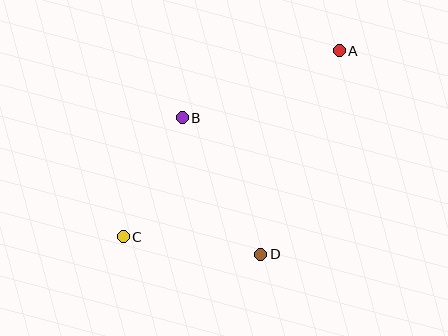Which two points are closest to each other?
Points B and C are closest to each other.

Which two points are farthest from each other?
Points A and C are farthest from each other.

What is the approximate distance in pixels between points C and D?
The distance between C and D is approximately 139 pixels.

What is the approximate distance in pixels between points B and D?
The distance between B and D is approximately 158 pixels.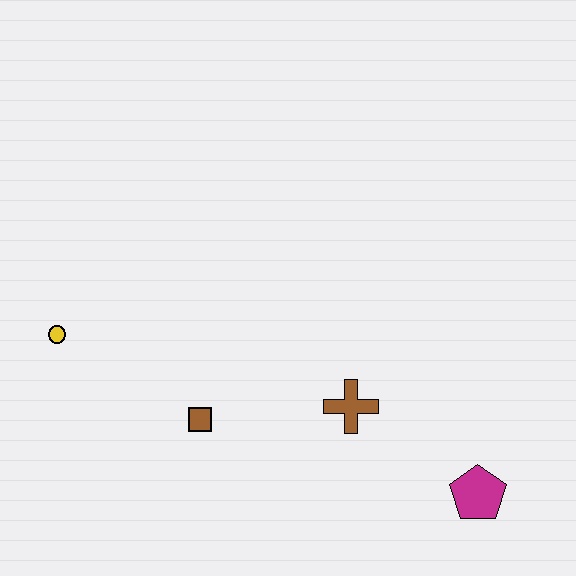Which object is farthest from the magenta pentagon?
The yellow circle is farthest from the magenta pentagon.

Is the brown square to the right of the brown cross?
No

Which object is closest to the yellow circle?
The brown square is closest to the yellow circle.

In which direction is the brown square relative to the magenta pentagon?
The brown square is to the left of the magenta pentagon.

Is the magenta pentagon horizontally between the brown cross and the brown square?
No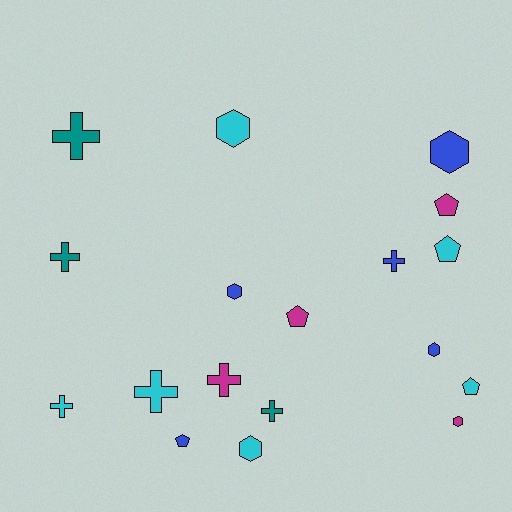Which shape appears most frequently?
Cross, with 7 objects.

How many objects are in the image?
There are 18 objects.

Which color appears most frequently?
Cyan, with 6 objects.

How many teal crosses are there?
There are 3 teal crosses.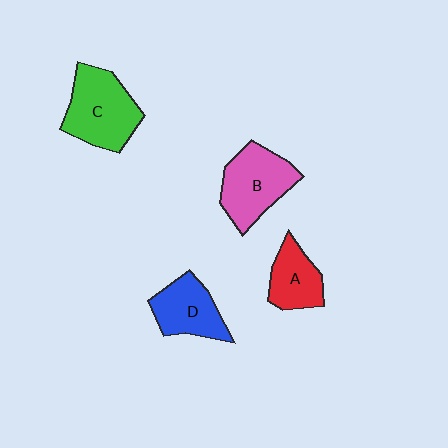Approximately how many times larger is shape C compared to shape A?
Approximately 1.6 times.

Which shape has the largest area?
Shape C (green).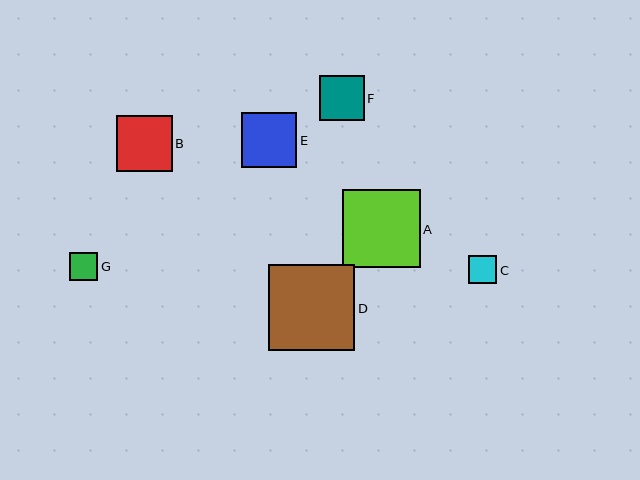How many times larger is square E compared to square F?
Square E is approximately 1.2 times the size of square F.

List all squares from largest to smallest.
From largest to smallest: D, A, E, B, F, C, G.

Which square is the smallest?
Square G is the smallest with a size of approximately 28 pixels.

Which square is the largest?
Square D is the largest with a size of approximately 86 pixels.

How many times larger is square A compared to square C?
Square A is approximately 2.8 times the size of square C.